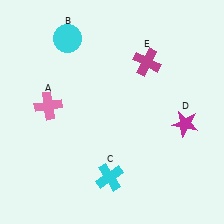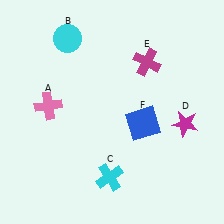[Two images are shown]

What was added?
A blue square (F) was added in Image 2.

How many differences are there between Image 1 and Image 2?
There is 1 difference between the two images.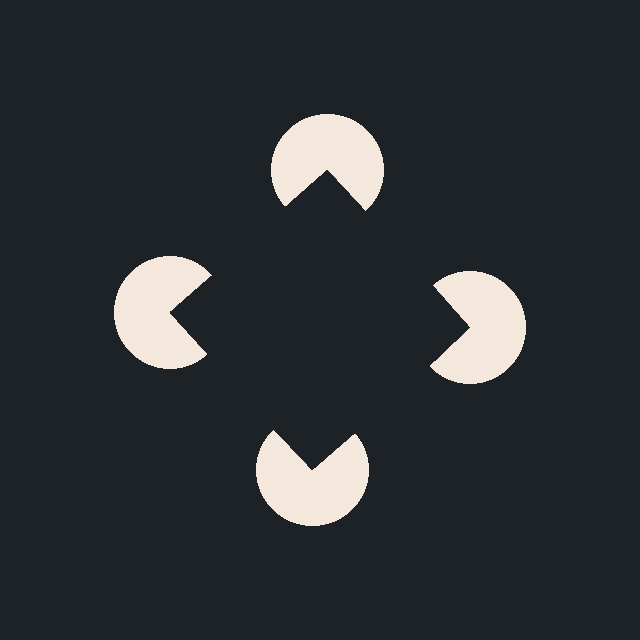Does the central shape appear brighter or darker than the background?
It typically appears slightly darker than the background, even though no actual brightness change is drawn.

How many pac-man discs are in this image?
There are 4 — one at each vertex of the illusory square.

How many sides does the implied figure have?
4 sides.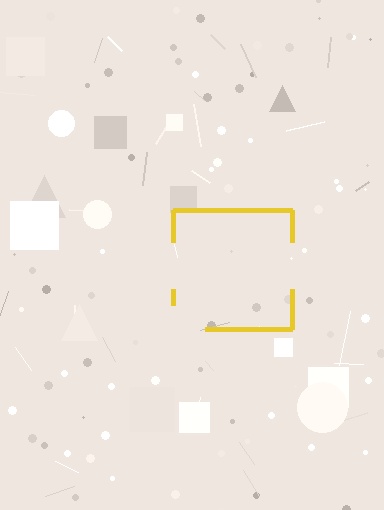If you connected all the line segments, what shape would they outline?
They would outline a square.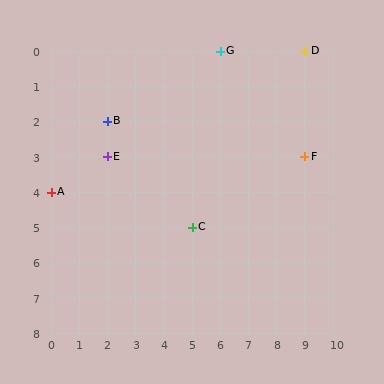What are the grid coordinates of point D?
Point D is at grid coordinates (9, 0).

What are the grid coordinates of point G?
Point G is at grid coordinates (6, 0).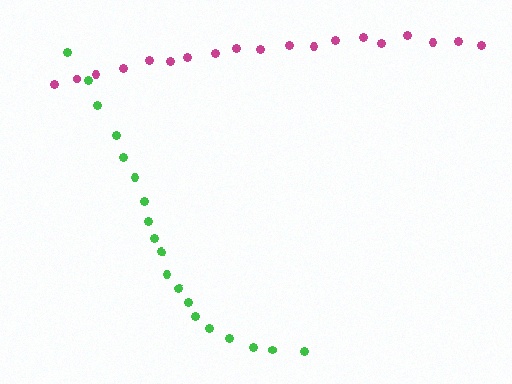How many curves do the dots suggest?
There are 2 distinct paths.